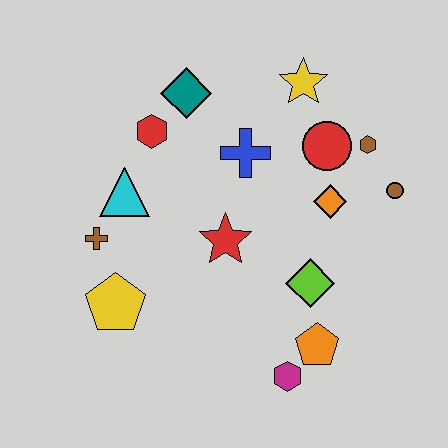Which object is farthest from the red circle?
The yellow pentagon is farthest from the red circle.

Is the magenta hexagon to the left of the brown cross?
No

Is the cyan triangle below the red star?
No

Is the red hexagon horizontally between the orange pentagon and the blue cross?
No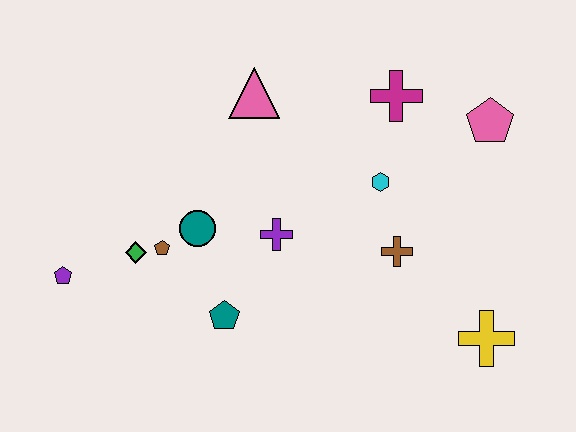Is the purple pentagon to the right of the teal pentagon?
No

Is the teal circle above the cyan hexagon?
No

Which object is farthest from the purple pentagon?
The pink pentagon is farthest from the purple pentagon.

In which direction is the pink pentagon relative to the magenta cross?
The pink pentagon is to the right of the magenta cross.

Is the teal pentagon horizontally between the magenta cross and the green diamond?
Yes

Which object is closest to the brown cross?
The cyan hexagon is closest to the brown cross.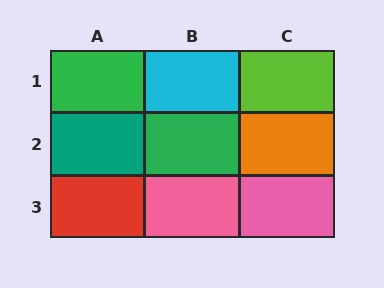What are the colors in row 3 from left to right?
Red, pink, pink.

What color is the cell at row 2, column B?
Green.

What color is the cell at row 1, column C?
Lime.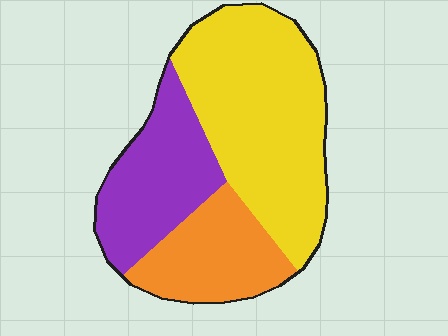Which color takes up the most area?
Yellow, at roughly 50%.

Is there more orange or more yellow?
Yellow.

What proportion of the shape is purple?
Purple covers 27% of the shape.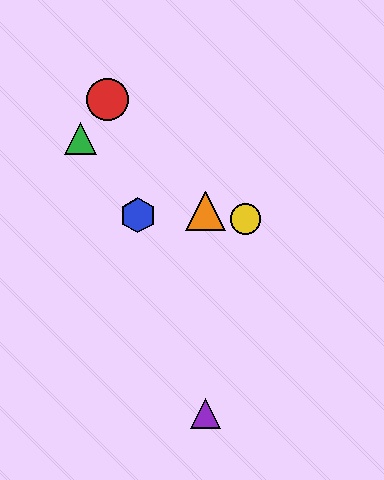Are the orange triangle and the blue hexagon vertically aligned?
No, the orange triangle is at x≈205 and the blue hexagon is at x≈138.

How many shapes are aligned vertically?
2 shapes (the purple triangle, the orange triangle) are aligned vertically.